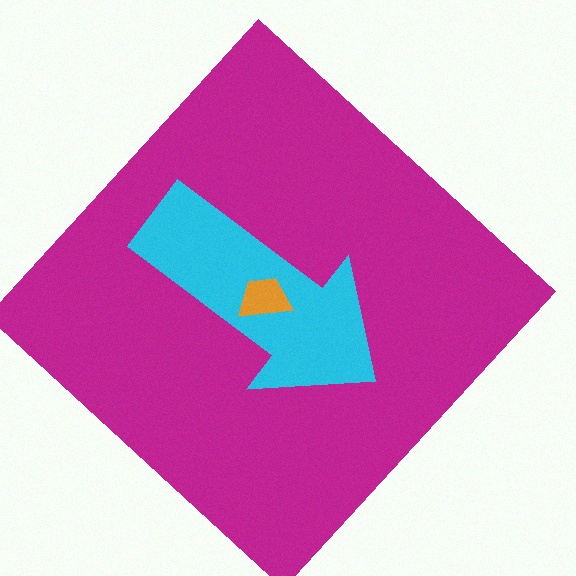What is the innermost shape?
The orange trapezoid.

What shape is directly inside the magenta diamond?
The cyan arrow.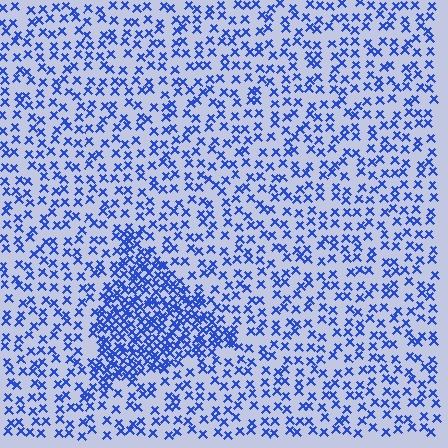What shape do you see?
I see a triangle.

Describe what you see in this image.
The image contains small blue elements arranged at two different densities. A triangle-shaped region is visible where the elements are more densely packed than the surrounding area.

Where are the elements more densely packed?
The elements are more densely packed inside the triangle boundary.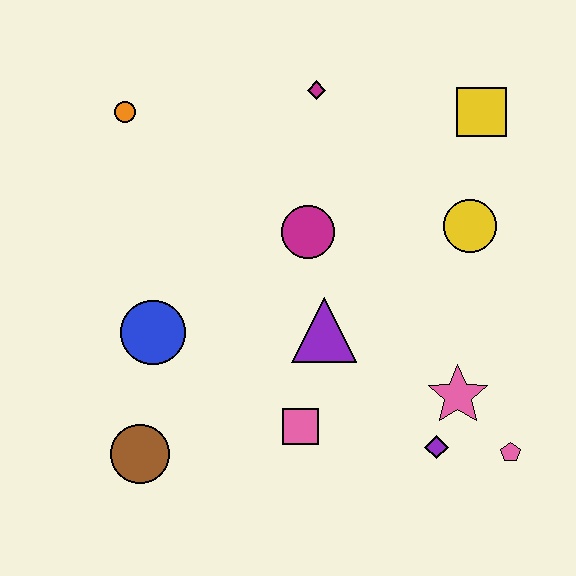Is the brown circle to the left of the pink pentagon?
Yes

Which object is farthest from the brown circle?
The yellow square is farthest from the brown circle.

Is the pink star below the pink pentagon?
No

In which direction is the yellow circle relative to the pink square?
The yellow circle is above the pink square.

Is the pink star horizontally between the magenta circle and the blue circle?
No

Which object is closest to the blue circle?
The brown circle is closest to the blue circle.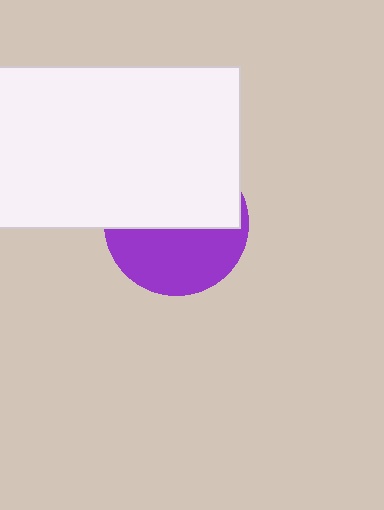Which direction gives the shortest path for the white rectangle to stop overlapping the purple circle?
Moving up gives the shortest separation.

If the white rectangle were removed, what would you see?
You would see the complete purple circle.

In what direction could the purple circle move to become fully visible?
The purple circle could move down. That would shift it out from behind the white rectangle entirely.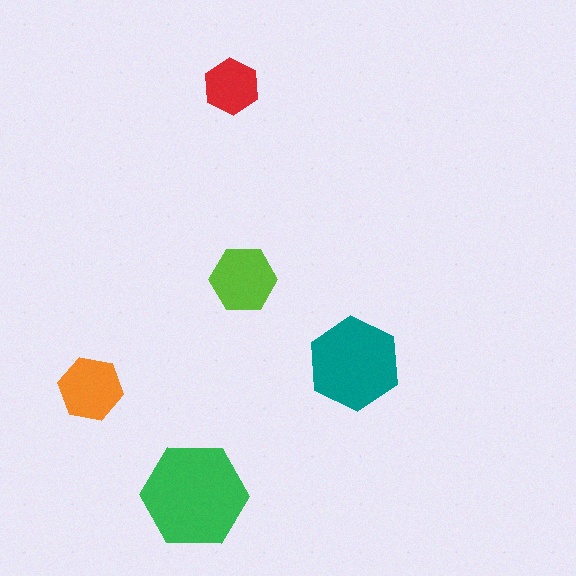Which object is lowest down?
The green hexagon is bottommost.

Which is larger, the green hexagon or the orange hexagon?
The green one.